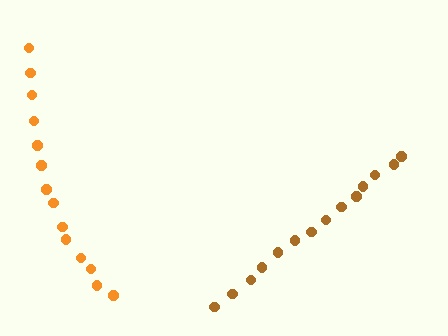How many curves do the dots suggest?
There are 2 distinct paths.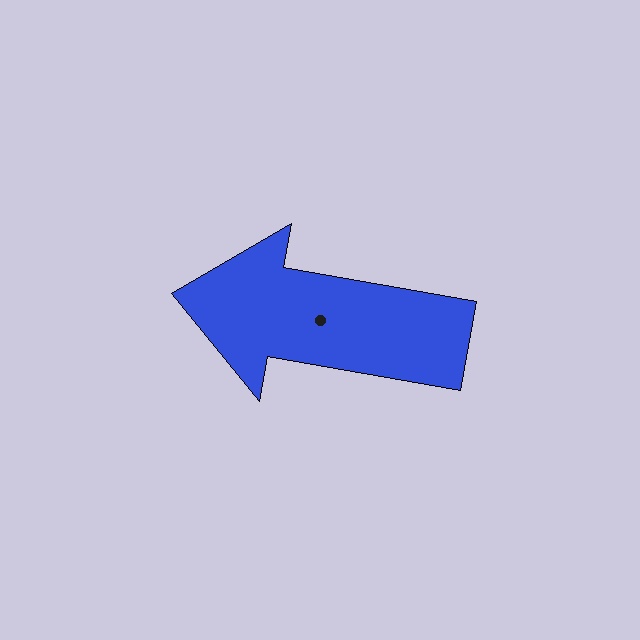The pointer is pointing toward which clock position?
Roughly 9 o'clock.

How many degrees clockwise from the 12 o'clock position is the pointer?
Approximately 280 degrees.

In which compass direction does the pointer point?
West.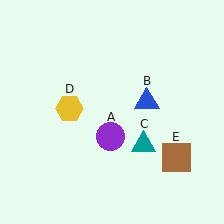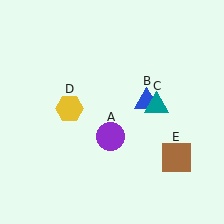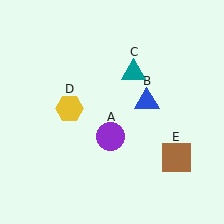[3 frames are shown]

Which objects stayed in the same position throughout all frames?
Purple circle (object A) and blue triangle (object B) and yellow hexagon (object D) and brown square (object E) remained stationary.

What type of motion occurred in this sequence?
The teal triangle (object C) rotated counterclockwise around the center of the scene.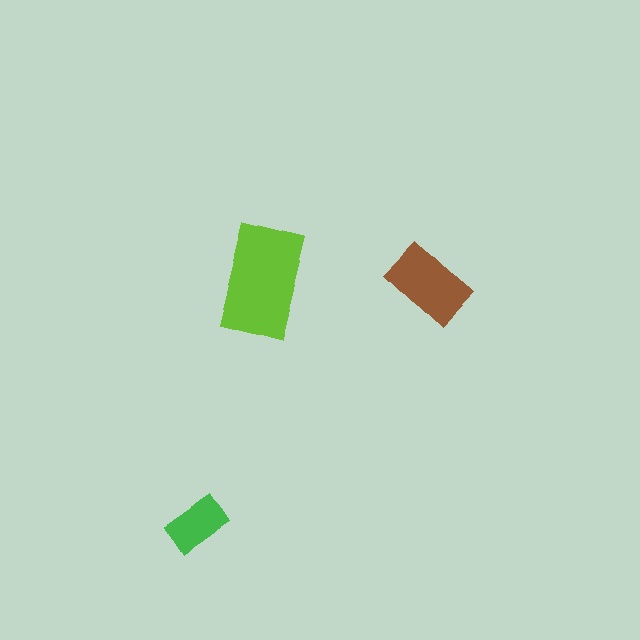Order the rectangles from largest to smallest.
the lime one, the brown one, the green one.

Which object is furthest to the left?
The green rectangle is leftmost.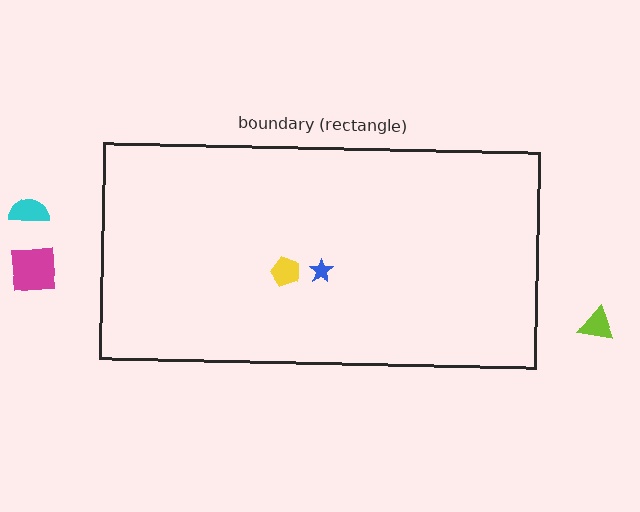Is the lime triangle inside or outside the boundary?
Outside.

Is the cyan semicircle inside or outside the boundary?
Outside.